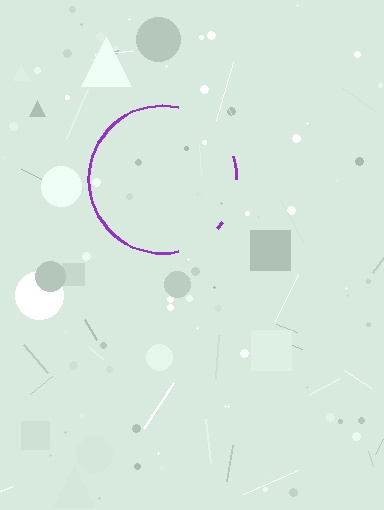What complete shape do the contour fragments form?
The contour fragments form a circle.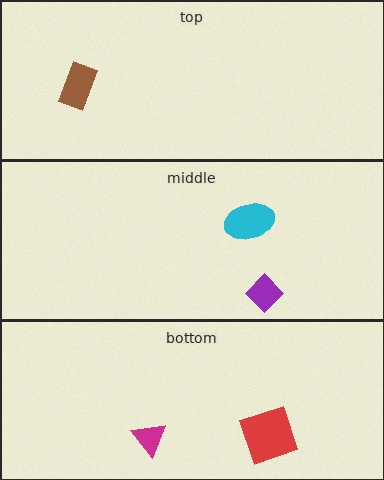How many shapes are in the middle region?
2.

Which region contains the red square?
The bottom region.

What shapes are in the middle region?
The purple diamond, the cyan ellipse.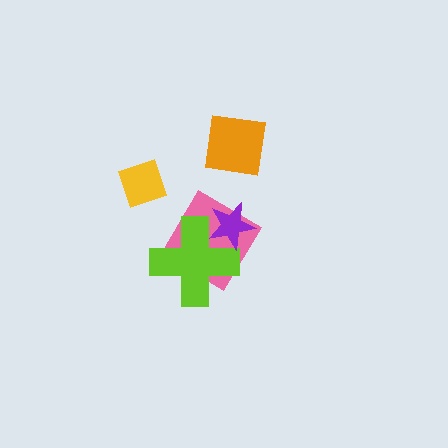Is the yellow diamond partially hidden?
No, no other shape covers it.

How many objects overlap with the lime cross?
2 objects overlap with the lime cross.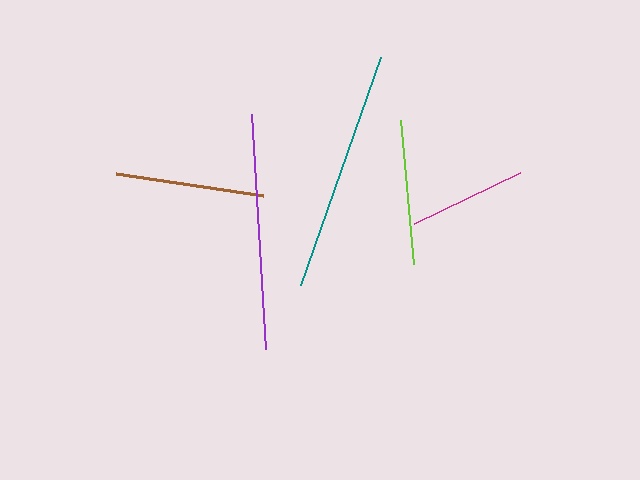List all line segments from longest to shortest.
From longest to shortest: teal, purple, brown, lime, magenta.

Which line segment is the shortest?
The magenta line is the shortest at approximately 118 pixels.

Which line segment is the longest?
The teal line is the longest at approximately 242 pixels.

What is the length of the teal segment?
The teal segment is approximately 242 pixels long.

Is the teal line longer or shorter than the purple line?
The teal line is longer than the purple line.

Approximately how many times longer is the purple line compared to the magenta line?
The purple line is approximately 2.0 times the length of the magenta line.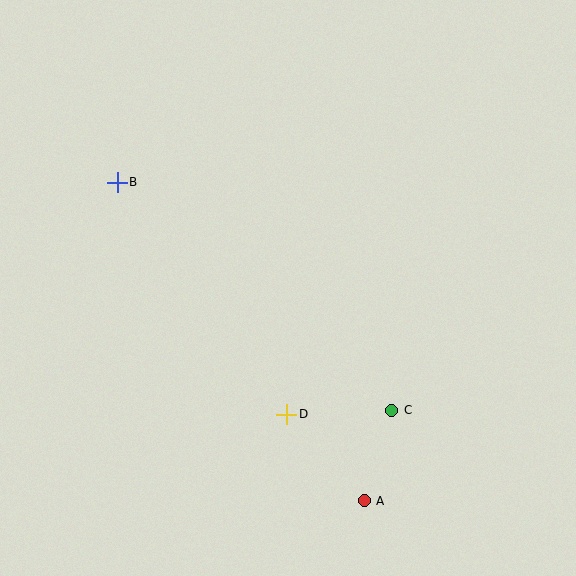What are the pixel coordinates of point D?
Point D is at (287, 414).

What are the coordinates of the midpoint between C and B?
The midpoint between C and B is at (254, 296).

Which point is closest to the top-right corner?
Point C is closest to the top-right corner.